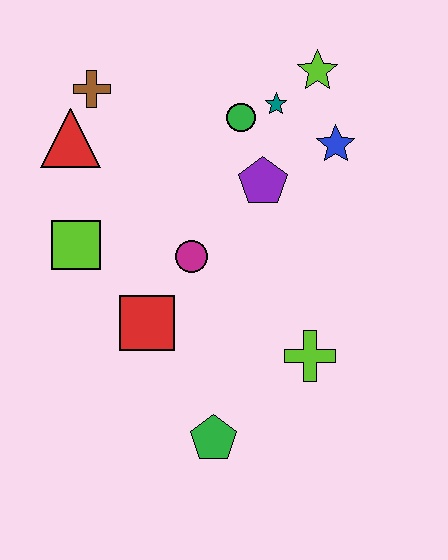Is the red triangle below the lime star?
Yes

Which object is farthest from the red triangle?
The green pentagon is farthest from the red triangle.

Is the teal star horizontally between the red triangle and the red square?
No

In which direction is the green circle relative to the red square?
The green circle is above the red square.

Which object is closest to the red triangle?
The brown cross is closest to the red triangle.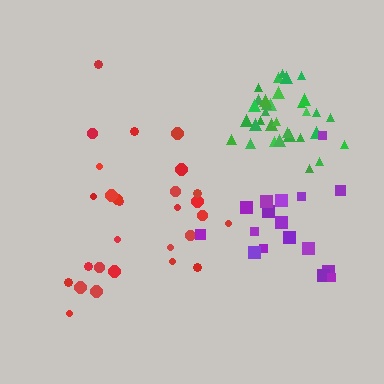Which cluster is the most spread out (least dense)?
Purple.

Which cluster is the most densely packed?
Green.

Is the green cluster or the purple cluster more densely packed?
Green.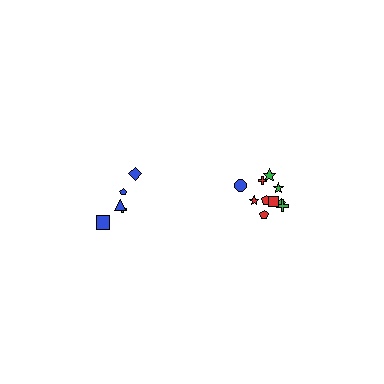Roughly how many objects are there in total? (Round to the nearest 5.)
Roughly 15 objects in total.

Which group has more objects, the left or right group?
The right group.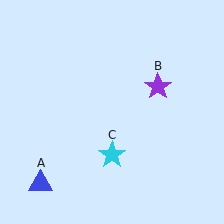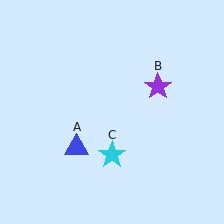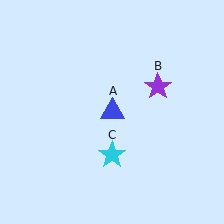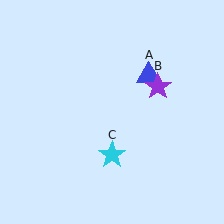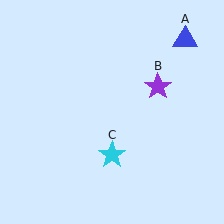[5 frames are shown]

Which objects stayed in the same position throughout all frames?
Purple star (object B) and cyan star (object C) remained stationary.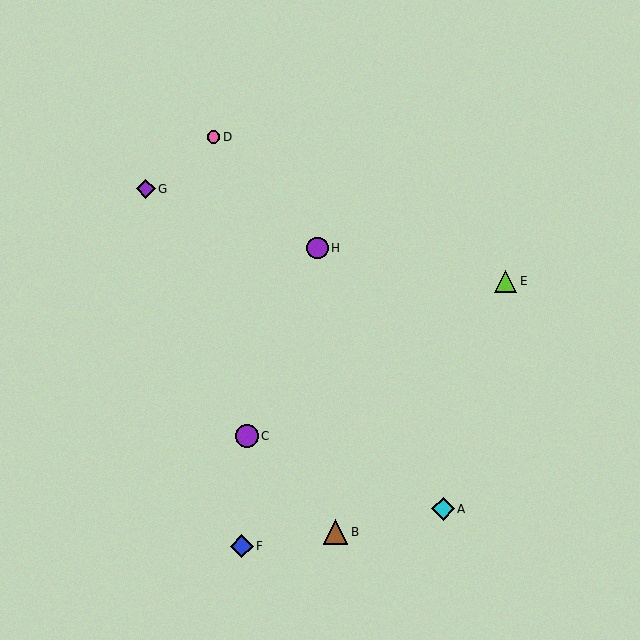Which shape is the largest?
The brown triangle (labeled B) is the largest.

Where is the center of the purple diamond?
The center of the purple diamond is at (146, 189).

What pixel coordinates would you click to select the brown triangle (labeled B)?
Click at (335, 532) to select the brown triangle B.